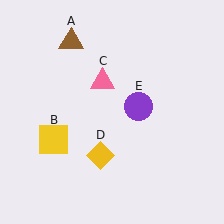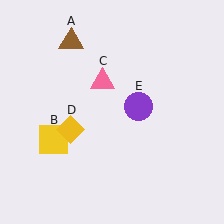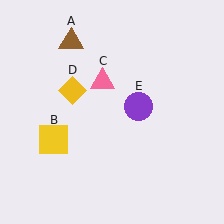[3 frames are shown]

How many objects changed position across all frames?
1 object changed position: yellow diamond (object D).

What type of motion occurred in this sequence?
The yellow diamond (object D) rotated clockwise around the center of the scene.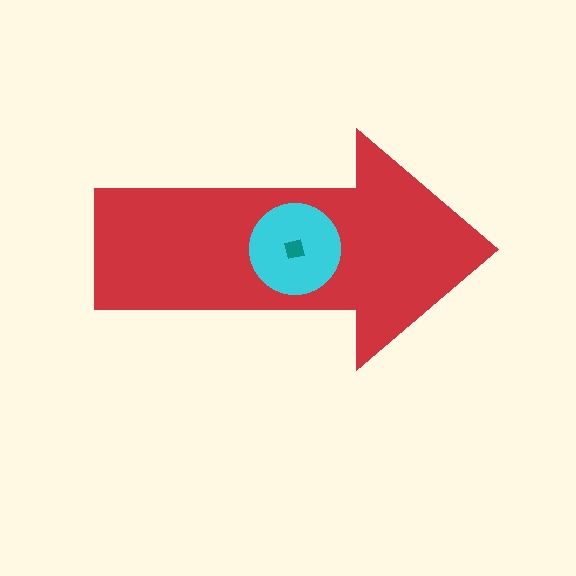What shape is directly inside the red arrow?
The cyan circle.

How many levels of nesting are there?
3.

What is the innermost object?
The teal square.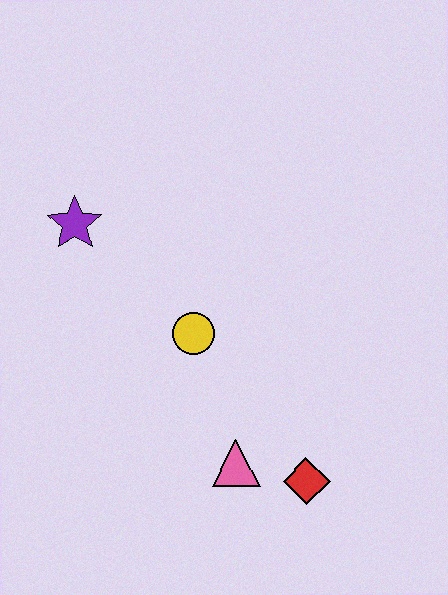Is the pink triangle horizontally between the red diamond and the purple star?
Yes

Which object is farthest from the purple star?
The red diamond is farthest from the purple star.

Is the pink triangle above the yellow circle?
No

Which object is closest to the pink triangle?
The red diamond is closest to the pink triangle.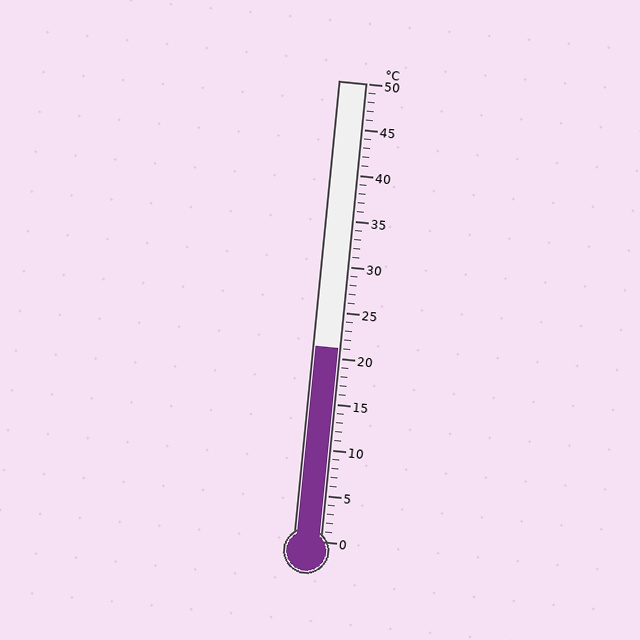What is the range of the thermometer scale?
The thermometer scale ranges from 0°C to 50°C.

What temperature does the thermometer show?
The thermometer shows approximately 21°C.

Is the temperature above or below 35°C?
The temperature is below 35°C.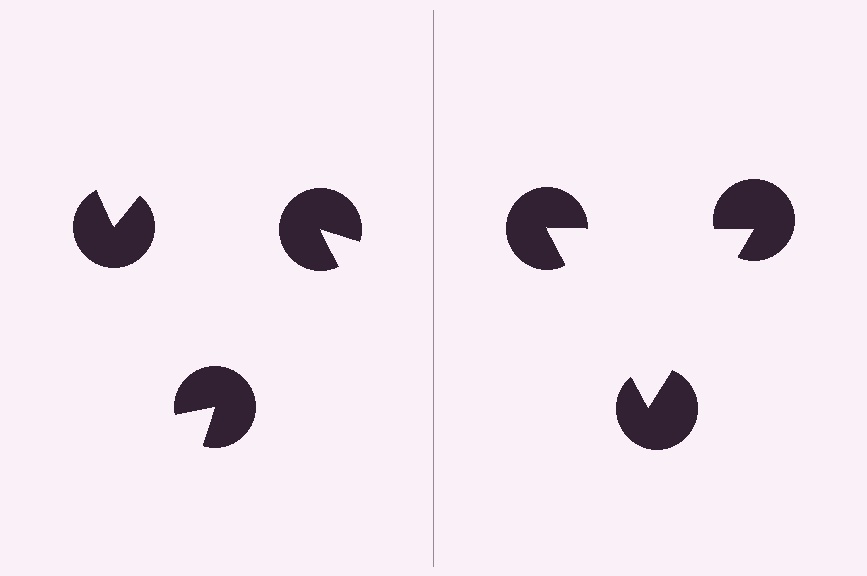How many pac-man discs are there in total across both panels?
6 — 3 on each side.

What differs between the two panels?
The pac-man discs are positioned identically on both sides; only the wedge orientations differ. On the right they align to a triangle; on the left they are misaligned.